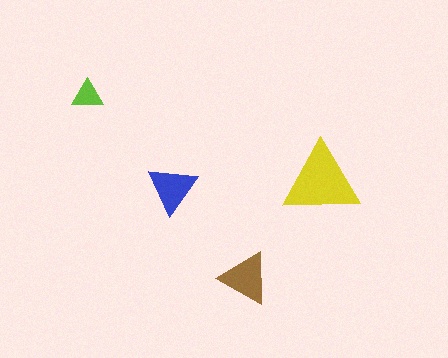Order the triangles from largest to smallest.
the yellow one, the brown one, the blue one, the lime one.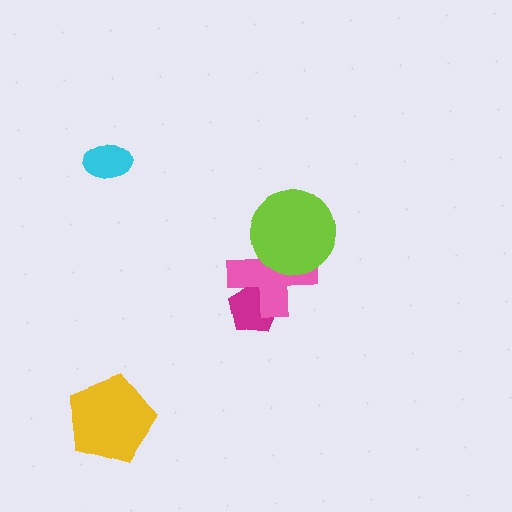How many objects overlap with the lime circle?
1 object overlaps with the lime circle.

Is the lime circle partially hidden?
No, no other shape covers it.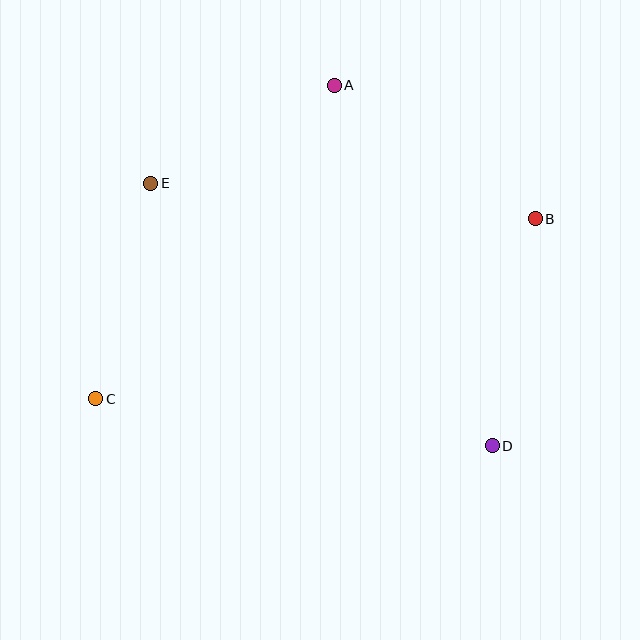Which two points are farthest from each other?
Points B and C are farthest from each other.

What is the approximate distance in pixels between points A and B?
The distance between A and B is approximately 241 pixels.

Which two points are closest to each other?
Points A and E are closest to each other.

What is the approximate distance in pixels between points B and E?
The distance between B and E is approximately 386 pixels.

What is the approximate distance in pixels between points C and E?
The distance between C and E is approximately 223 pixels.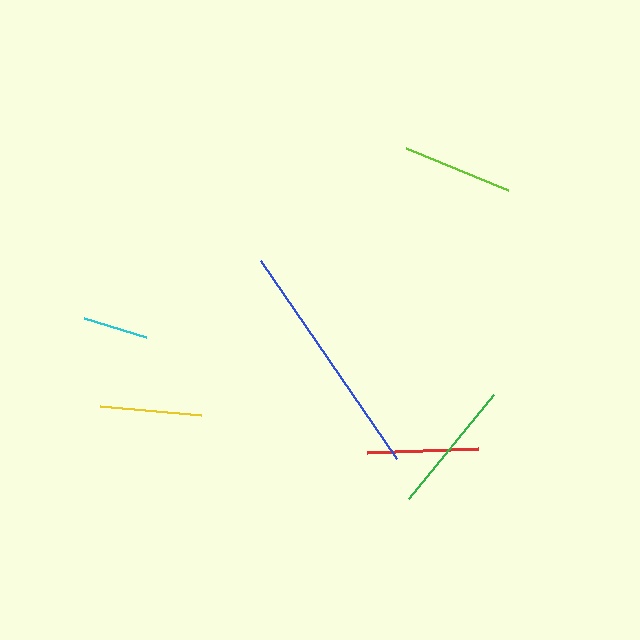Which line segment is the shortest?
The cyan line is the shortest at approximately 65 pixels.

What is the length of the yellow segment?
The yellow segment is approximately 102 pixels long.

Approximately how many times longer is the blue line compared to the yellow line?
The blue line is approximately 2.4 times the length of the yellow line.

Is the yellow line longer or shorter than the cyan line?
The yellow line is longer than the cyan line.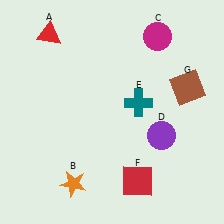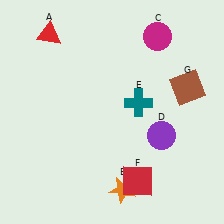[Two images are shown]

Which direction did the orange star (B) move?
The orange star (B) moved right.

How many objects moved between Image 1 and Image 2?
1 object moved between the two images.